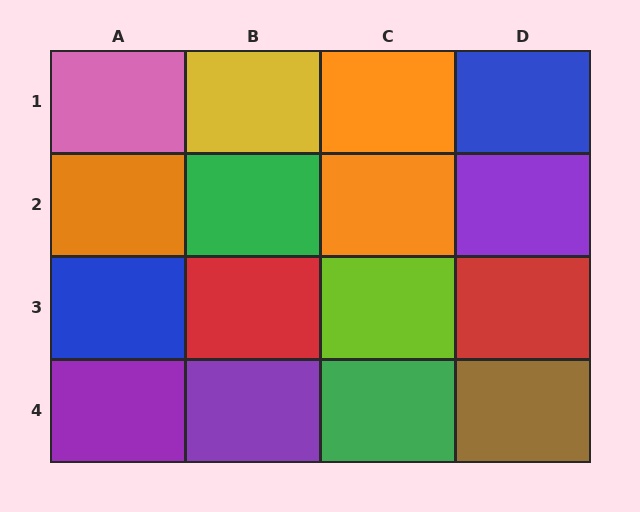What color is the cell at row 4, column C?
Green.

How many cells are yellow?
1 cell is yellow.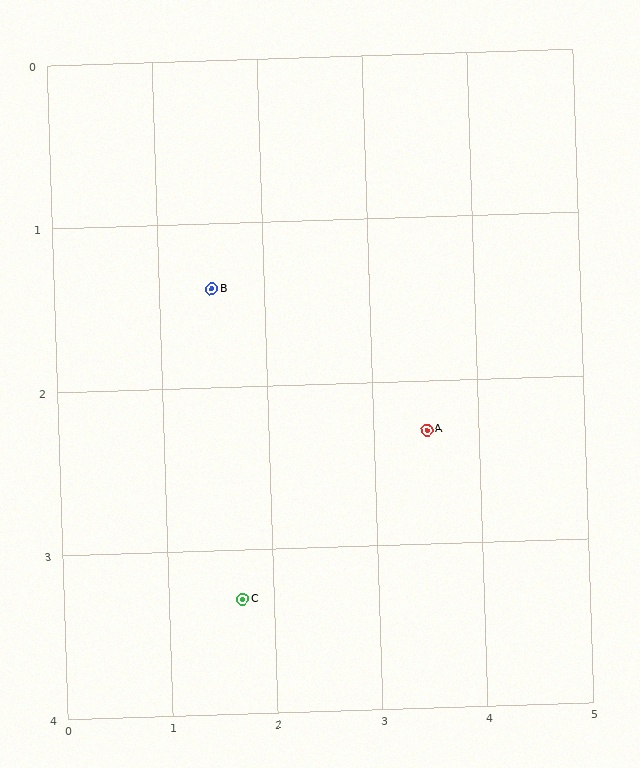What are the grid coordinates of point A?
Point A is at approximately (3.5, 2.3).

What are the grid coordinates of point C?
Point C is at approximately (1.7, 3.3).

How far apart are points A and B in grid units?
Points A and B are about 2.2 grid units apart.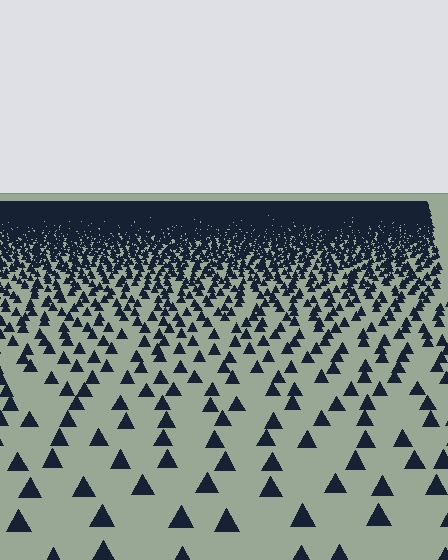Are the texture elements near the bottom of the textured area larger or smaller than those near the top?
Larger. Near the bottom, elements are closer to the viewer and appear at a bigger on-screen size.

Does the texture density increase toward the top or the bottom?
Density increases toward the top.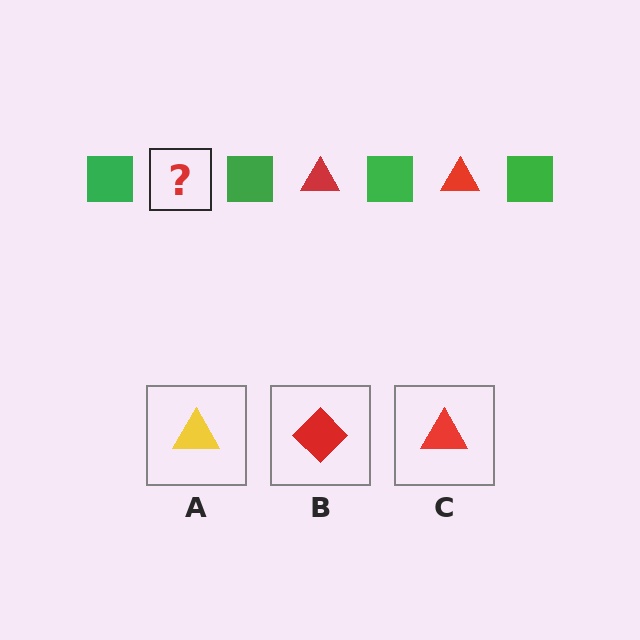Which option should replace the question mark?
Option C.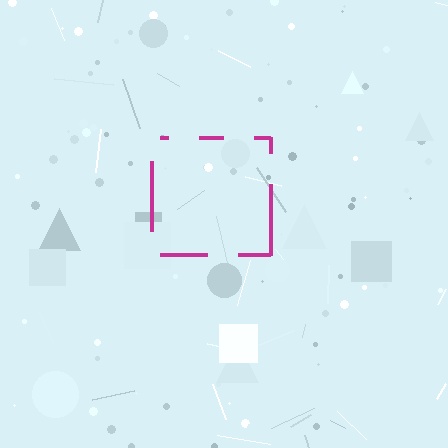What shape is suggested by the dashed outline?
The dashed outline suggests a square.